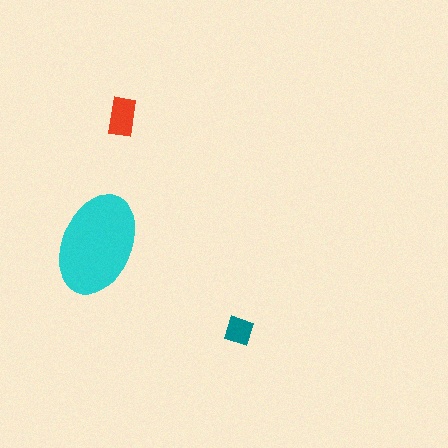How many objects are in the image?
There are 3 objects in the image.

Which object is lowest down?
The teal diamond is bottommost.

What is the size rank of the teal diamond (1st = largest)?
3rd.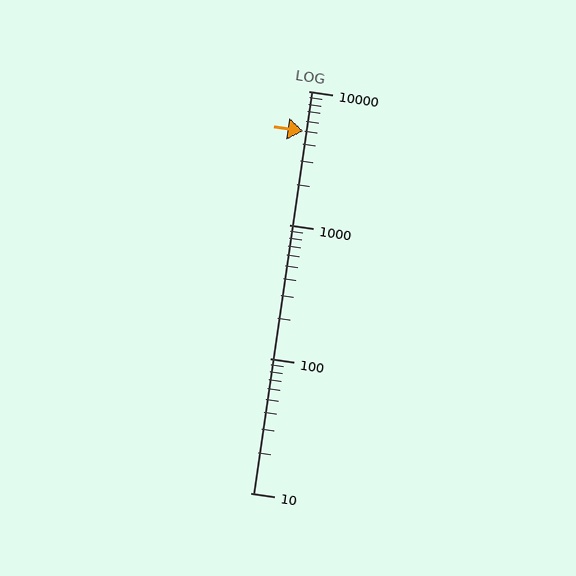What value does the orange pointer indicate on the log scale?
The pointer indicates approximately 5000.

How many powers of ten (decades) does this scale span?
The scale spans 3 decades, from 10 to 10000.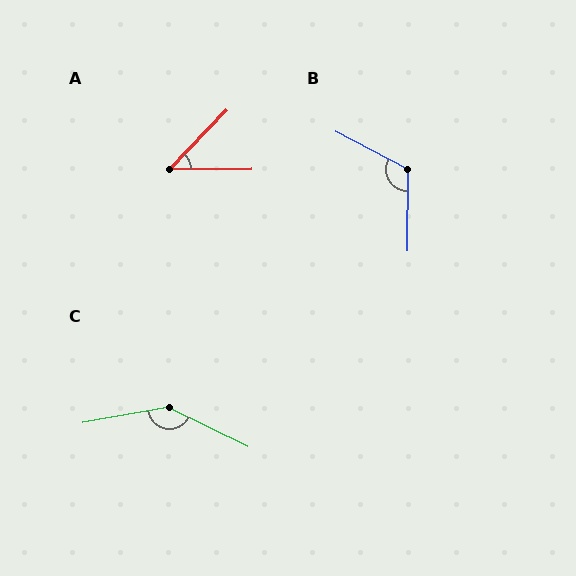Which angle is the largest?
C, at approximately 144 degrees.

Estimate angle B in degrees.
Approximately 117 degrees.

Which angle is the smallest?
A, at approximately 46 degrees.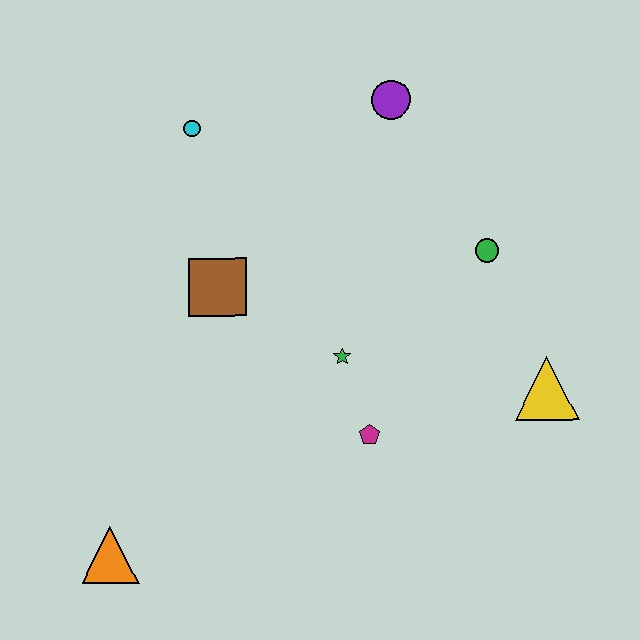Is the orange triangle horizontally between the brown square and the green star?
No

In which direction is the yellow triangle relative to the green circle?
The yellow triangle is below the green circle.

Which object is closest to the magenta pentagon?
The green star is closest to the magenta pentagon.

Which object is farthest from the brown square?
The yellow triangle is farthest from the brown square.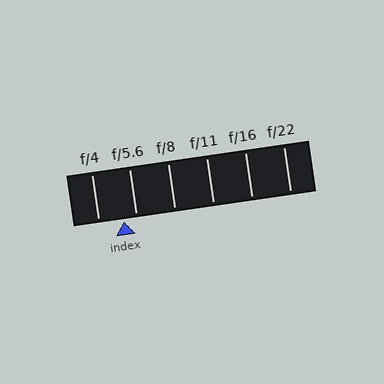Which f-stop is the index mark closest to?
The index mark is closest to f/5.6.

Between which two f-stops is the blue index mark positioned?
The index mark is between f/4 and f/5.6.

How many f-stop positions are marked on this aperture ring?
There are 6 f-stop positions marked.